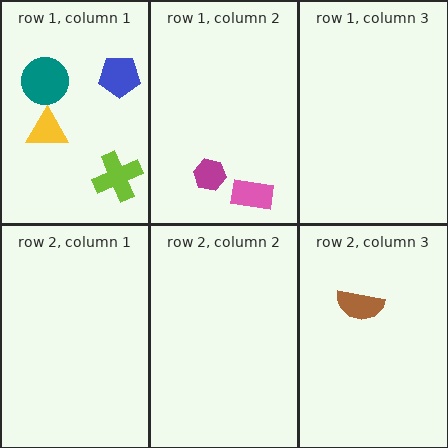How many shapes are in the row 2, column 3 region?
1.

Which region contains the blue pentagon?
The row 1, column 1 region.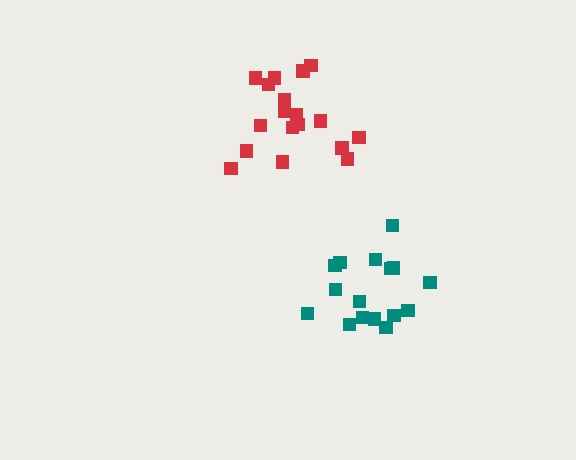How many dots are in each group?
Group 1: 16 dots, Group 2: 18 dots (34 total).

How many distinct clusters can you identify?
There are 2 distinct clusters.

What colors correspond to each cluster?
The clusters are colored: teal, red.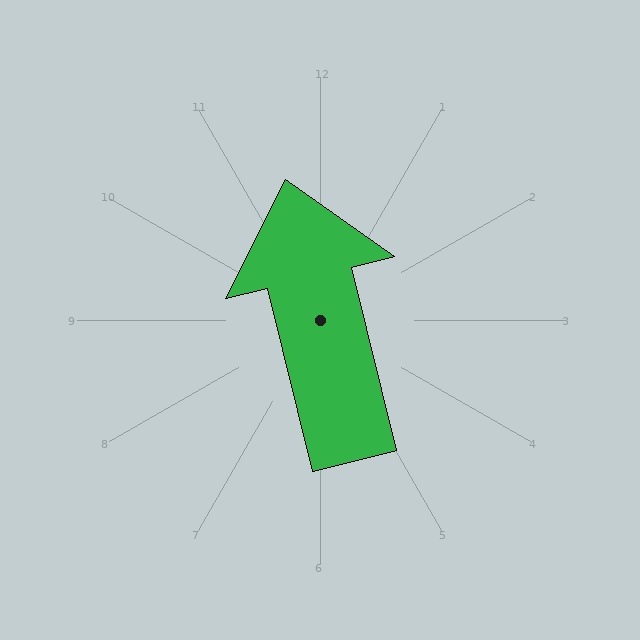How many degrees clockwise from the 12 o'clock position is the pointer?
Approximately 346 degrees.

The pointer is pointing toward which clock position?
Roughly 12 o'clock.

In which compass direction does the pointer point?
North.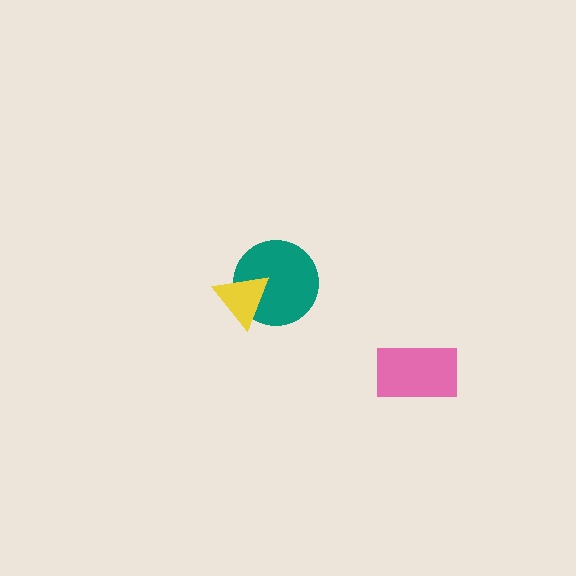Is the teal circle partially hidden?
Yes, it is partially covered by another shape.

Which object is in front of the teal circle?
The yellow triangle is in front of the teal circle.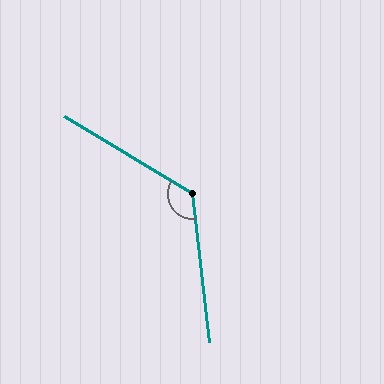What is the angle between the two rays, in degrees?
Approximately 128 degrees.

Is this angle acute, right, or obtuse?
It is obtuse.